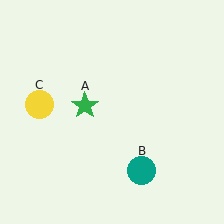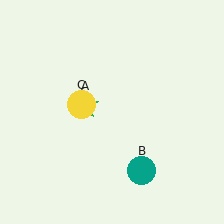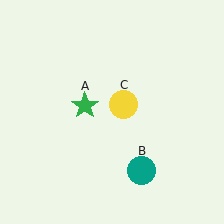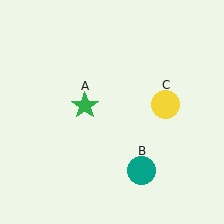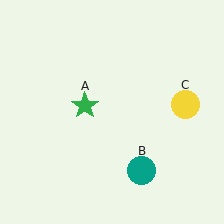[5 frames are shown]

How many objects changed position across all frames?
1 object changed position: yellow circle (object C).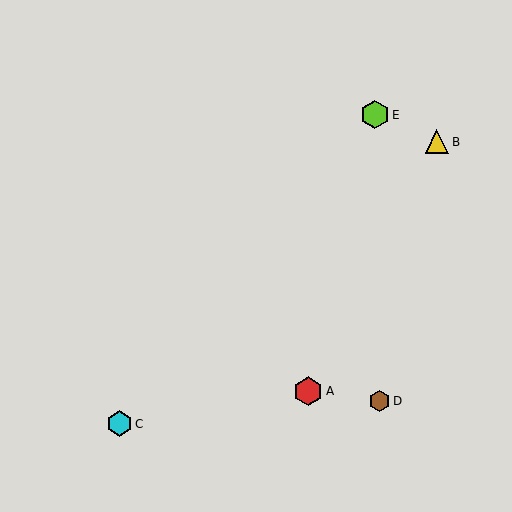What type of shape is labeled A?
Shape A is a red hexagon.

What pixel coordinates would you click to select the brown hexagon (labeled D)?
Click at (380, 401) to select the brown hexagon D.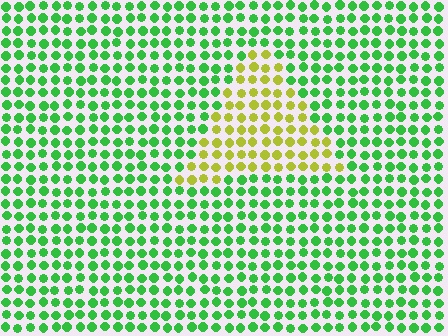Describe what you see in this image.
The image is filled with small green elements in a uniform arrangement. A triangle-shaped region is visible where the elements are tinted to a slightly different hue, forming a subtle color boundary.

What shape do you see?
I see a triangle.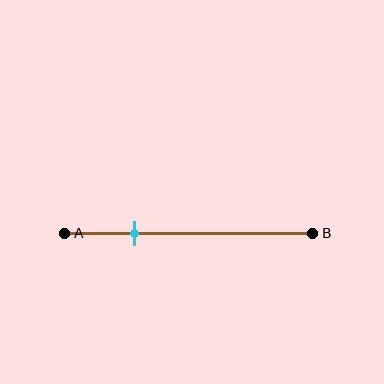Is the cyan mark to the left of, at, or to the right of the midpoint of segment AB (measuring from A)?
The cyan mark is to the left of the midpoint of segment AB.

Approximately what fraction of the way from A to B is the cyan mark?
The cyan mark is approximately 30% of the way from A to B.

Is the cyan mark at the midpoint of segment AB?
No, the mark is at about 30% from A, not at the 50% midpoint.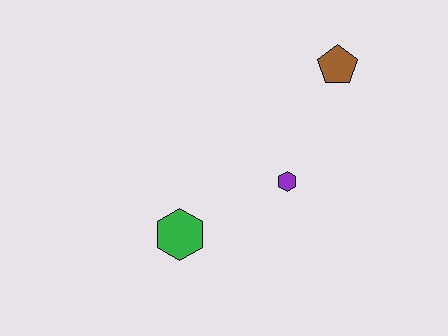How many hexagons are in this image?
There are 2 hexagons.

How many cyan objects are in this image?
There are no cyan objects.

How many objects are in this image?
There are 3 objects.